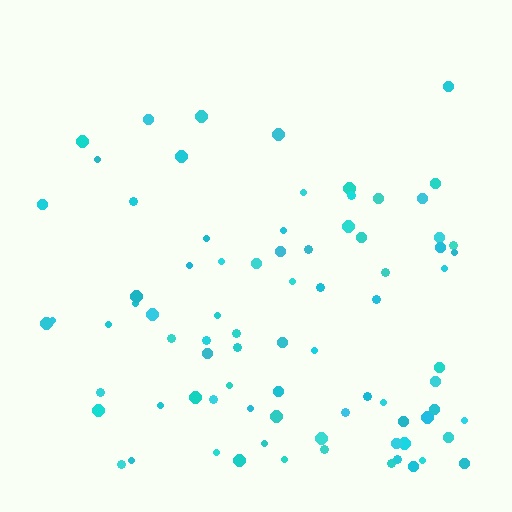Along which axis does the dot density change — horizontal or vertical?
Vertical.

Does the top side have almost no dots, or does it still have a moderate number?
Still a moderate number, just noticeably fewer than the bottom.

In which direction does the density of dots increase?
From top to bottom, with the bottom side densest.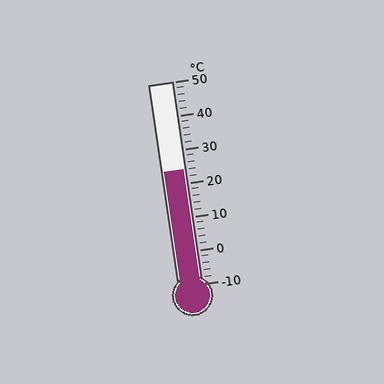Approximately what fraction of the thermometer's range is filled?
The thermometer is filled to approximately 55% of its range.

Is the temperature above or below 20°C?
The temperature is above 20°C.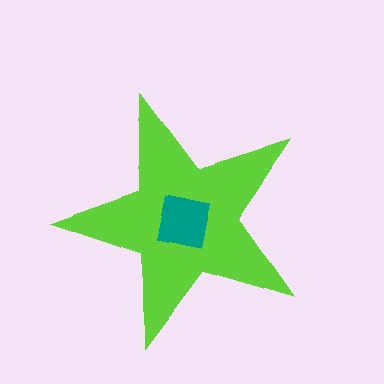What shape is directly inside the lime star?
The teal square.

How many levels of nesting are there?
2.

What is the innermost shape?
The teal square.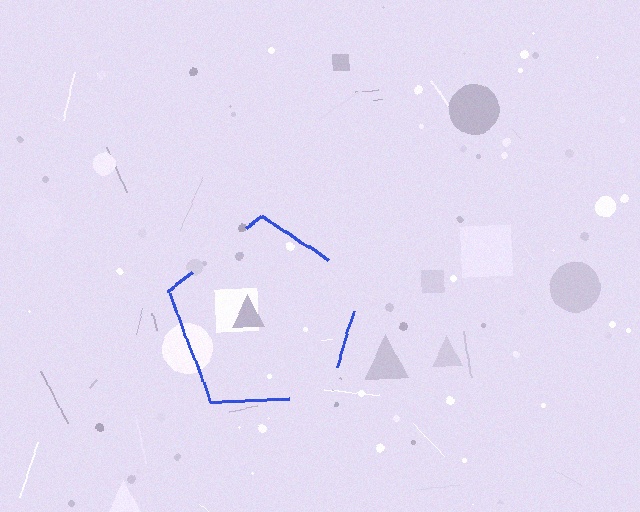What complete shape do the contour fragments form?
The contour fragments form a pentagon.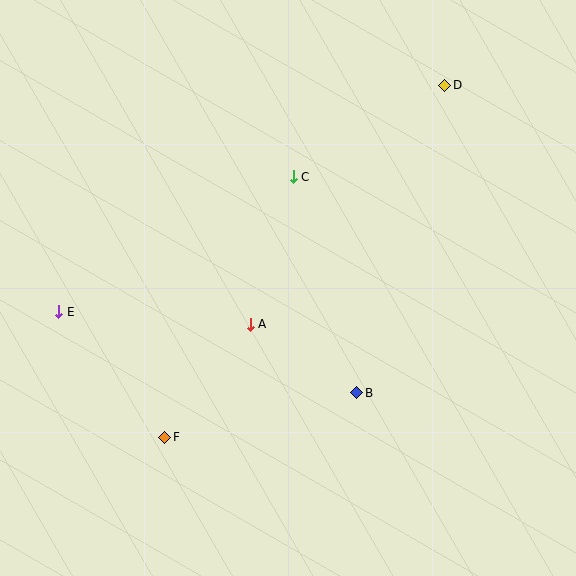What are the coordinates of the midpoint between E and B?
The midpoint between E and B is at (208, 352).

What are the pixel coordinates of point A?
Point A is at (250, 324).